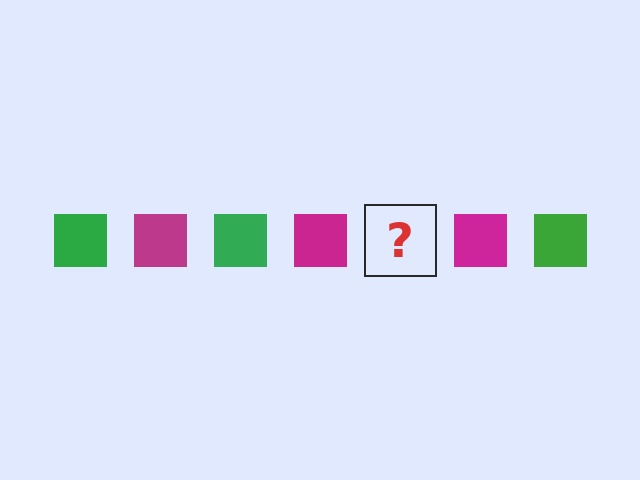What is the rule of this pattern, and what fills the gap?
The rule is that the pattern cycles through green, magenta squares. The gap should be filled with a green square.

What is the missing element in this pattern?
The missing element is a green square.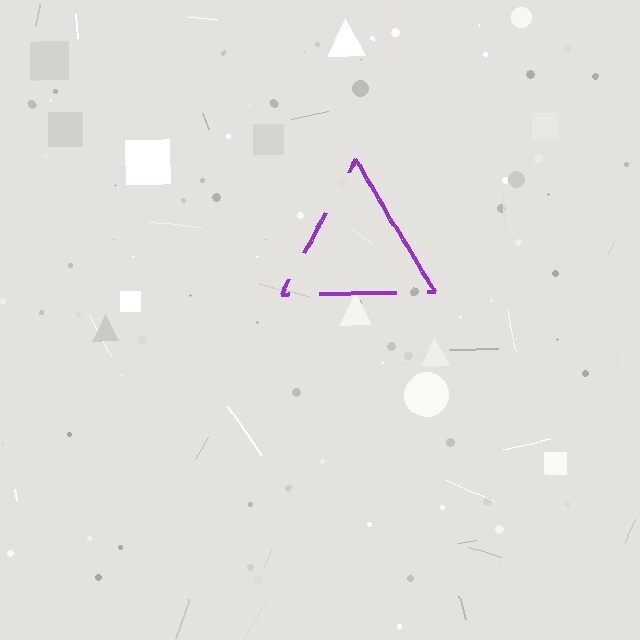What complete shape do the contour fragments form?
The contour fragments form a triangle.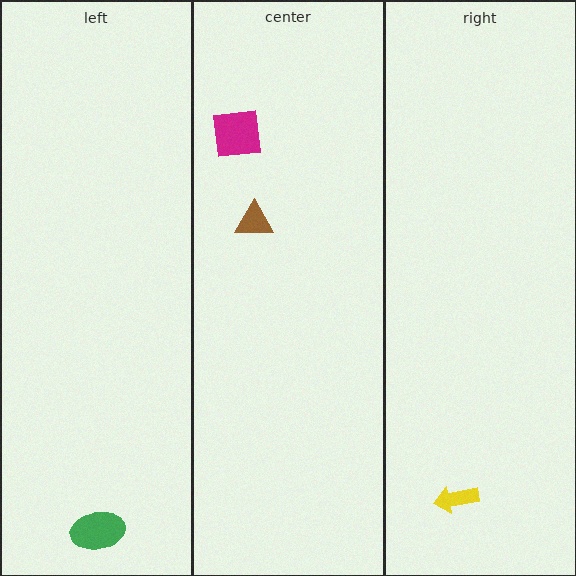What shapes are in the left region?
The green ellipse.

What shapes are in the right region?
The yellow arrow.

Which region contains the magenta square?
The center region.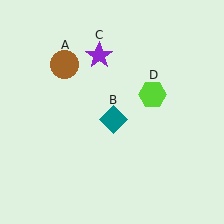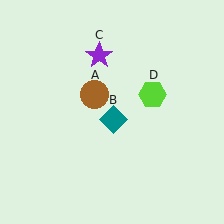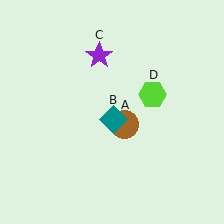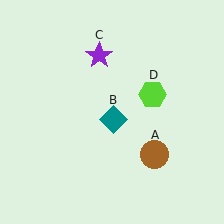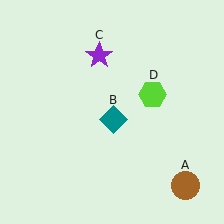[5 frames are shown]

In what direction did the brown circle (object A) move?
The brown circle (object A) moved down and to the right.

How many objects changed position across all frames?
1 object changed position: brown circle (object A).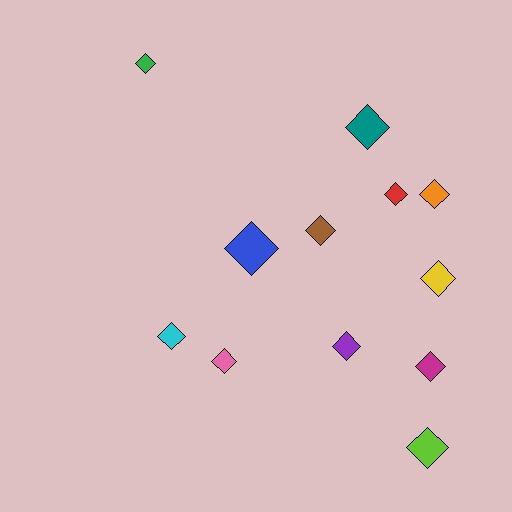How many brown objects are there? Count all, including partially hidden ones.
There is 1 brown object.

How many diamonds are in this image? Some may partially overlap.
There are 12 diamonds.